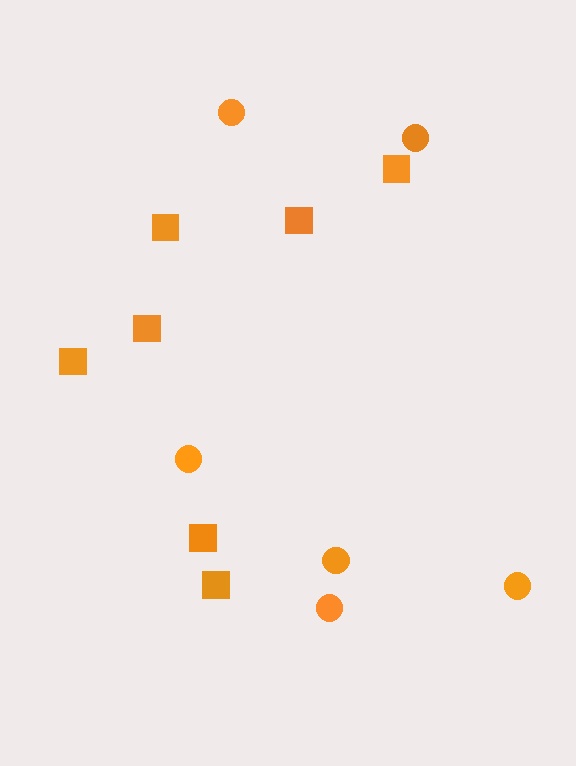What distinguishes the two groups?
There are 2 groups: one group of circles (6) and one group of squares (7).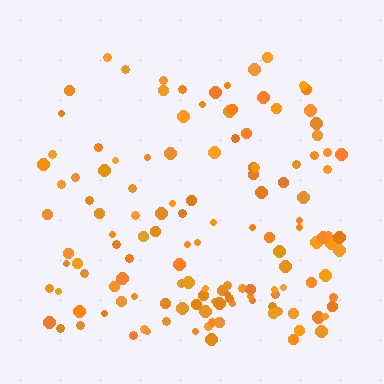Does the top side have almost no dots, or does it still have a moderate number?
Still a moderate number, just noticeably fewer than the bottom.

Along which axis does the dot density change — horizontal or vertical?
Vertical.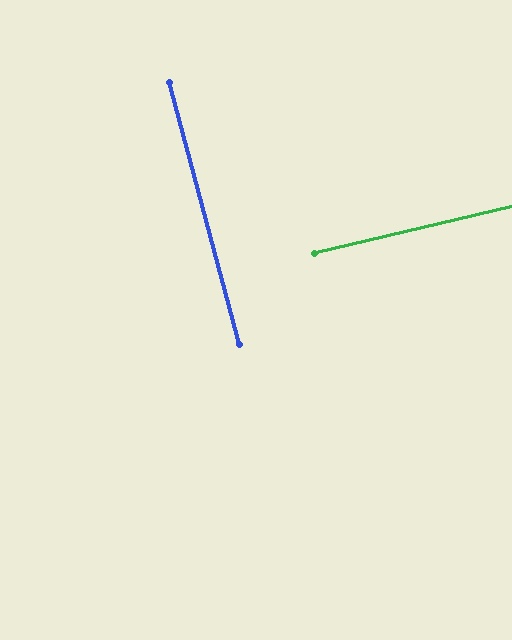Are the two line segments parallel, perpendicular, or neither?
Perpendicular — they meet at approximately 88°.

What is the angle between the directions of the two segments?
Approximately 88 degrees.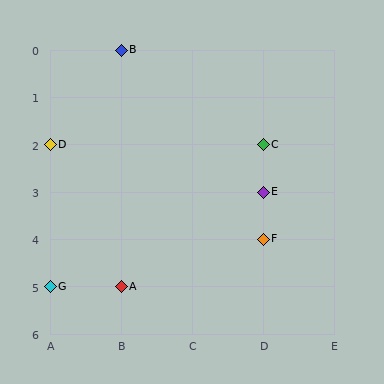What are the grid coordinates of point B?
Point B is at grid coordinates (B, 0).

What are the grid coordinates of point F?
Point F is at grid coordinates (D, 4).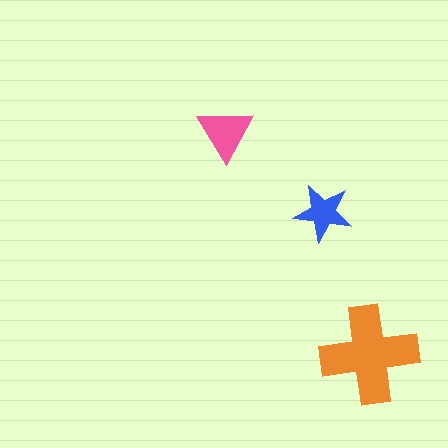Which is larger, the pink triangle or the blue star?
The pink triangle.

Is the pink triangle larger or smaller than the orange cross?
Smaller.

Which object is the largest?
The orange cross.